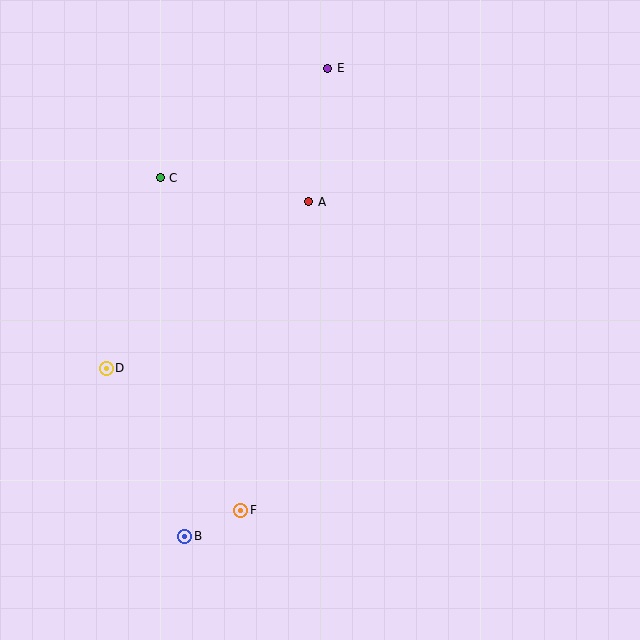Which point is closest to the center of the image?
Point A at (309, 202) is closest to the center.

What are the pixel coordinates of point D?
Point D is at (106, 368).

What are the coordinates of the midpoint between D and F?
The midpoint between D and F is at (174, 439).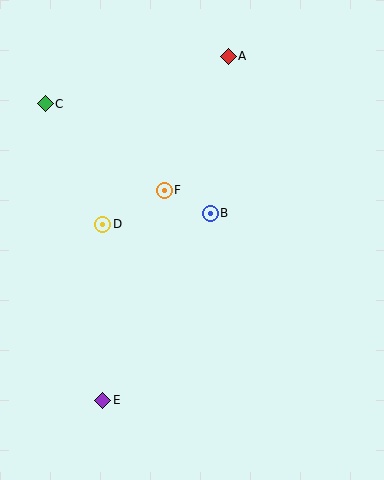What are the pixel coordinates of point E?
Point E is at (103, 400).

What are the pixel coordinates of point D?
Point D is at (103, 224).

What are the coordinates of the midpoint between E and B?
The midpoint between E and B is at (156, 307).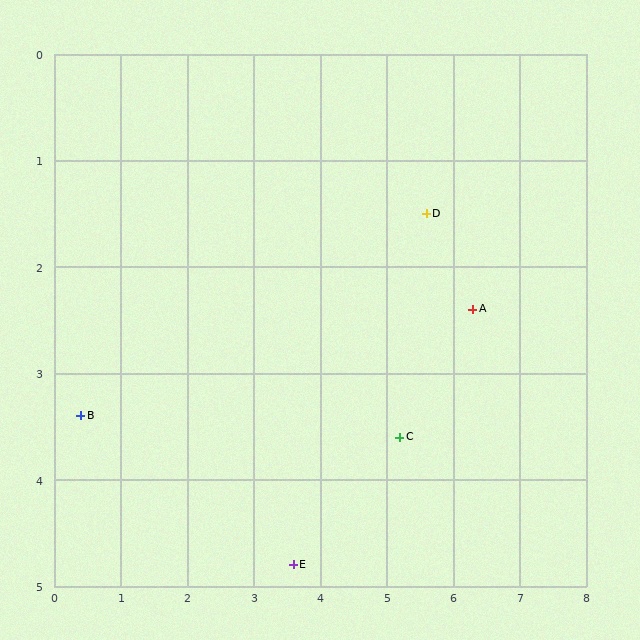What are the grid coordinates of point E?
Point E is at approximately (3.6, 4.8).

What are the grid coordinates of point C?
Point C is at approximately (5.2, 3.6).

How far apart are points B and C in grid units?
Points B and C are about 4.8 grid units apart.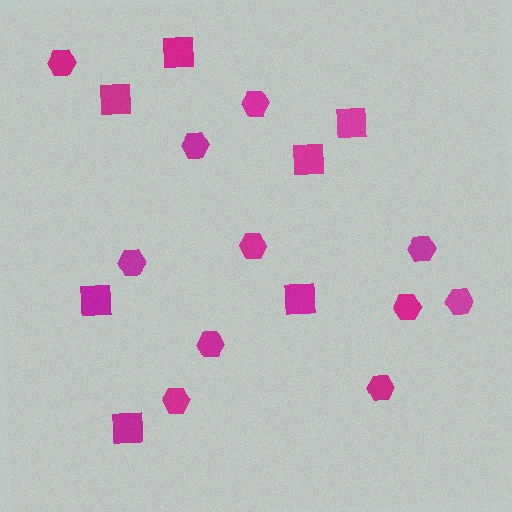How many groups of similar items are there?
There are 2 groups: one group of squares (7) and one group of hexagons (11).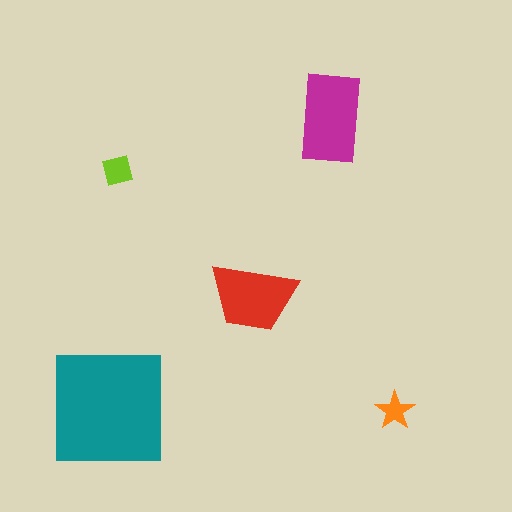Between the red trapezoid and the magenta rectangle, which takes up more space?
The magenta rectangle.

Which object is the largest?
The teal square.